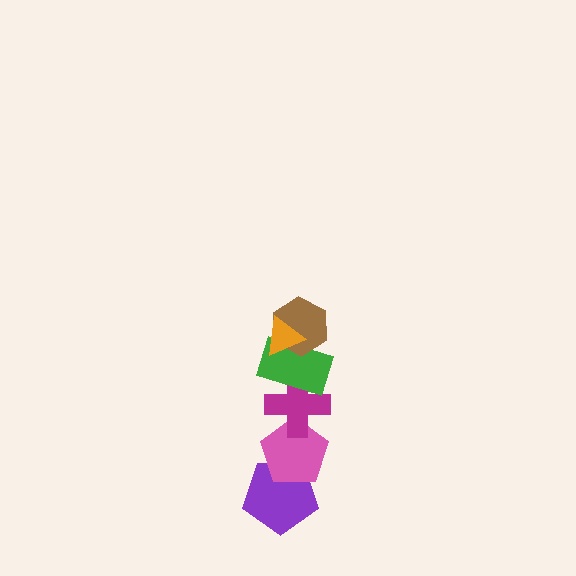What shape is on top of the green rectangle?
The brown hexagon is on top of the green rectangle.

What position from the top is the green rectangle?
The green rectangle is 3rd from the top.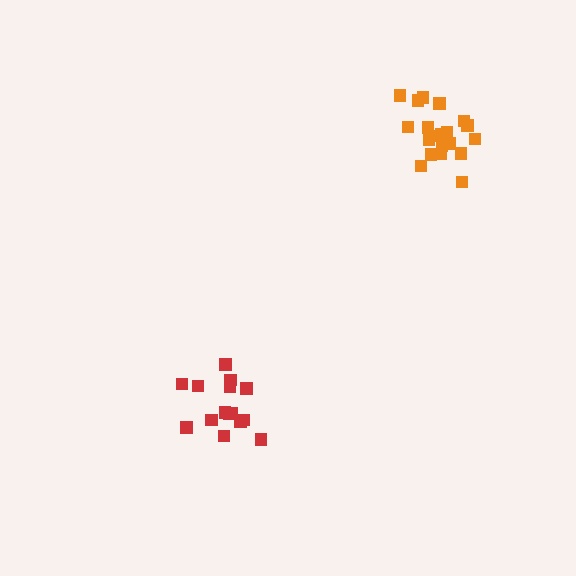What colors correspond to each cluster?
The clusters are colored: orange, red.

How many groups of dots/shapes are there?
There are 2 groups.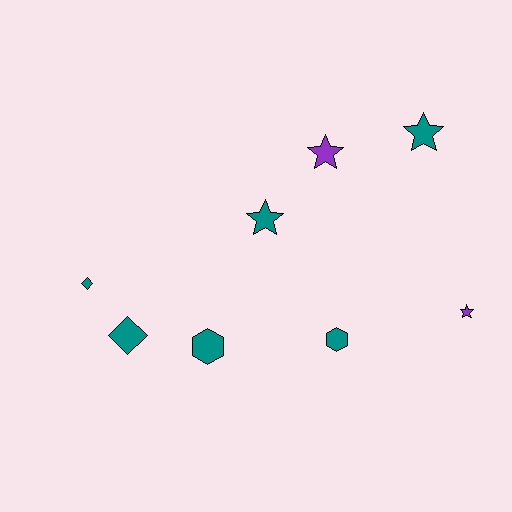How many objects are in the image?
There are 8 objects.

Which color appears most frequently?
Teal, with 6 objects.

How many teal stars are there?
There are 2 teal stars.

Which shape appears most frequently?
Star, with 4 objects.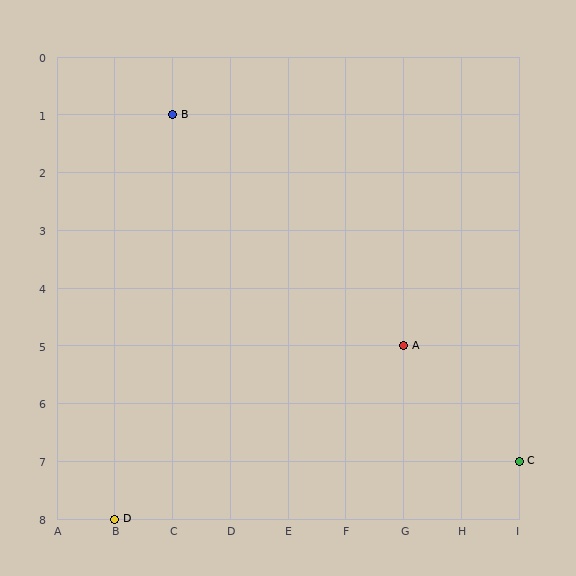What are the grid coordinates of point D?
Point D is at grid coordinates (B, 8).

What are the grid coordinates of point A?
Point A is at grid coordinates (G, 5).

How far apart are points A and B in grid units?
Points A and B are 4 columns and 4 rows apart (about 5.7 grid units diagonally).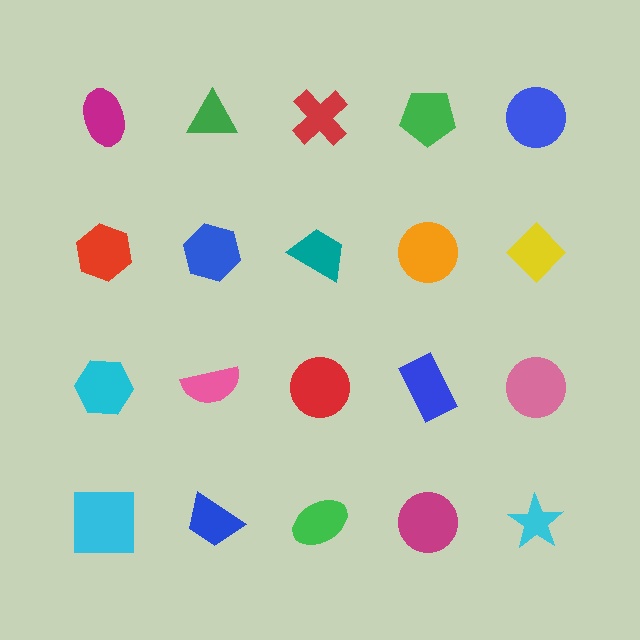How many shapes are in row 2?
5 shapes.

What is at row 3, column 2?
A pink semicircle.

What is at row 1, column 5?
A blue circle.